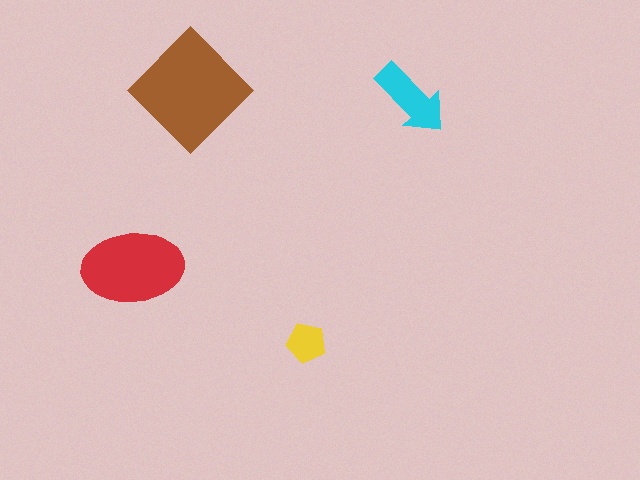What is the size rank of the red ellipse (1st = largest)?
2nd.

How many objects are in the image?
There are 4 objects in the image.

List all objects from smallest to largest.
The yellow pentagon, the cyan arrow, the red ellipse, the brown diamond.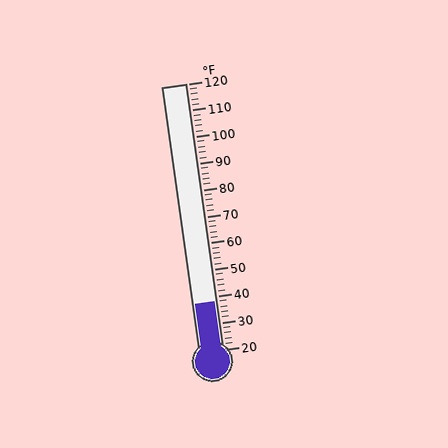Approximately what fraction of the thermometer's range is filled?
The thermometer is filled to approximately 20% of its range.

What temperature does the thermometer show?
The thermometer shows approximately 38°F.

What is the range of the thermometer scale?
The thermometer scale ranges from 20°F to 120°F.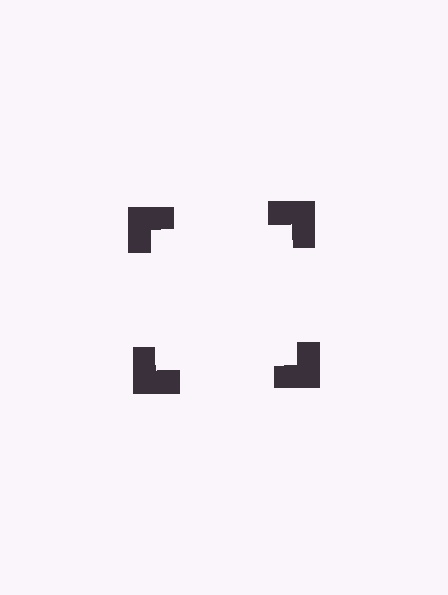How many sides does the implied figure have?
4 sides.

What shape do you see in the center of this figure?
An illusory square — its edges are inferred from the aligned wedge cuts in the notched squares, not physically drawn.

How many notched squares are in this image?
There are 4 — one at each vertex of the illusory square.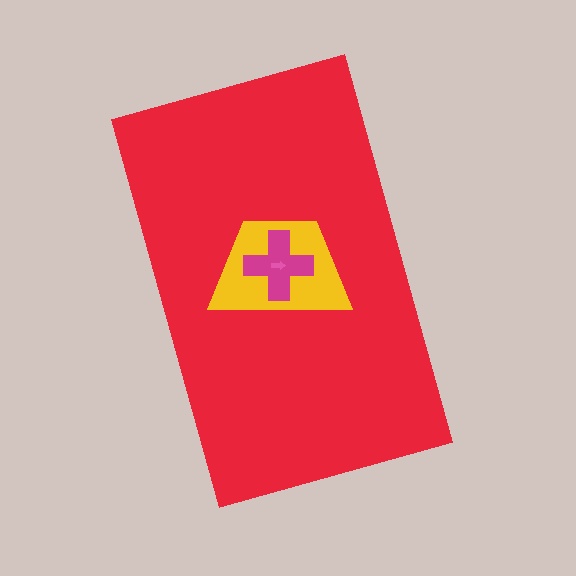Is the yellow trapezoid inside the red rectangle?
Yes.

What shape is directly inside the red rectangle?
The yellow trapezoid.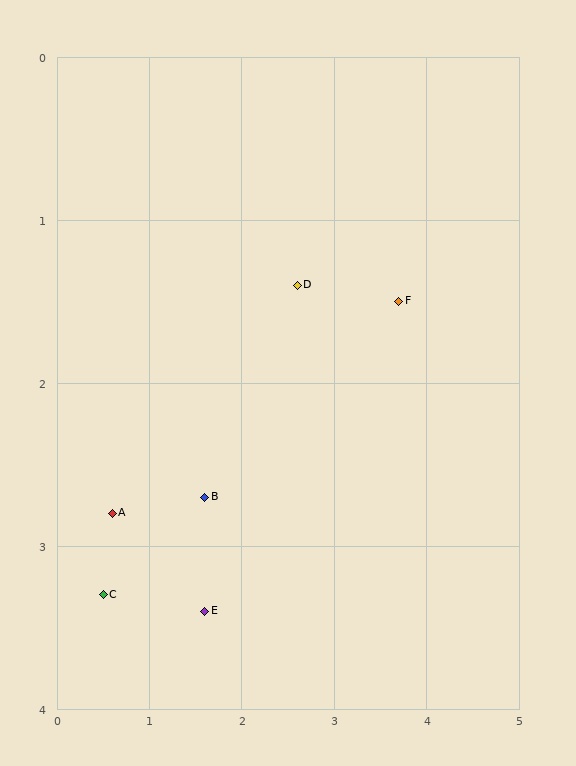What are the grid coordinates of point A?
Point A is at approximately (0.6, 2.8).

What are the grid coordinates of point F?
Point F is at approximately (3.7, 1.5).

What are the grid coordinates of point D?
Point D is at approximately (2.6, 1.4).